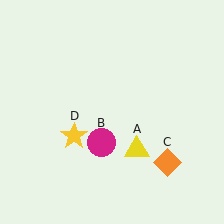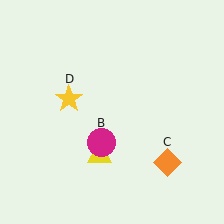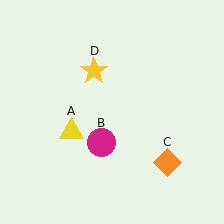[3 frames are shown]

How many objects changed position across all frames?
2 objects changed position: yellow triangle (object A), yellow star (object D).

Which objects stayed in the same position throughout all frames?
Magenta circle (object B) and orange diamond (object C) remained stationary.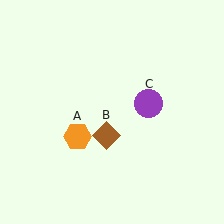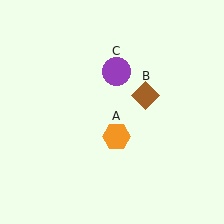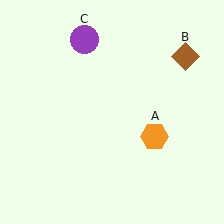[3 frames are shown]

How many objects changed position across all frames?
3 objects changed position: orange hexagon (object A), brown diamond (object B), purple circle (object C).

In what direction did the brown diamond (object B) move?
The brown diamond (object B) moved up and to the right.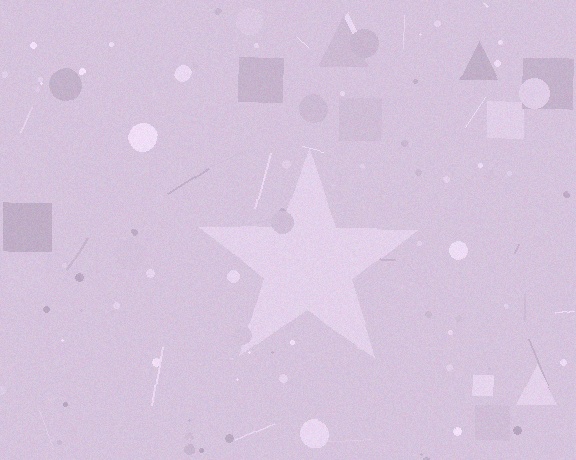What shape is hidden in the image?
A star is hidden in the image.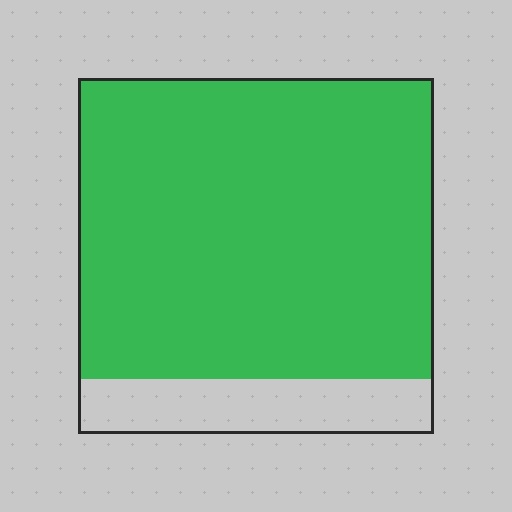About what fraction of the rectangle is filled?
About five sixths (5/6).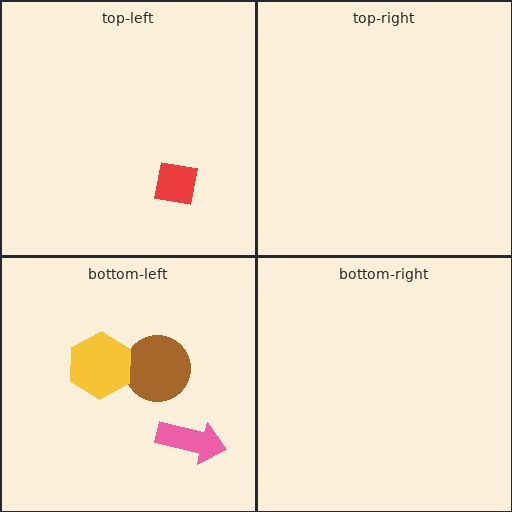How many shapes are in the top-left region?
1.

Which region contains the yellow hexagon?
The bottom-left region.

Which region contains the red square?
The top-left region.